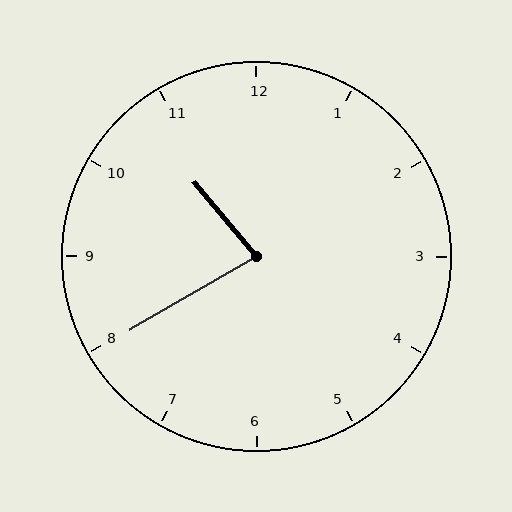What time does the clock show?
10:40.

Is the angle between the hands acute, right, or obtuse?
It is acute.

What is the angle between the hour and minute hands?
Approximately 80 degrees.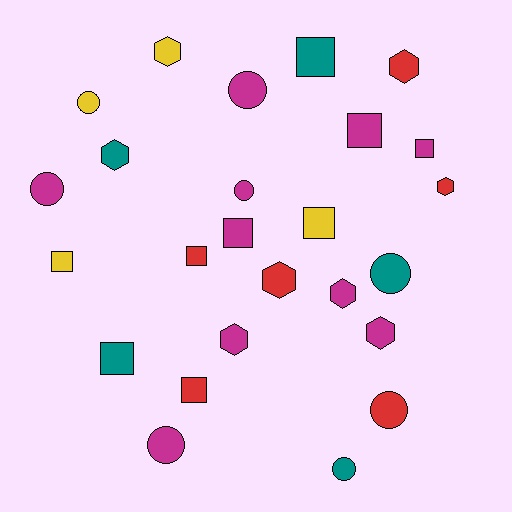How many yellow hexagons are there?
There is 1 yellow hexagon.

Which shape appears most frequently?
Square, with 9 objects.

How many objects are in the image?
There are 25 objects.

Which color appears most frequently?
Magenta, with 10 objects.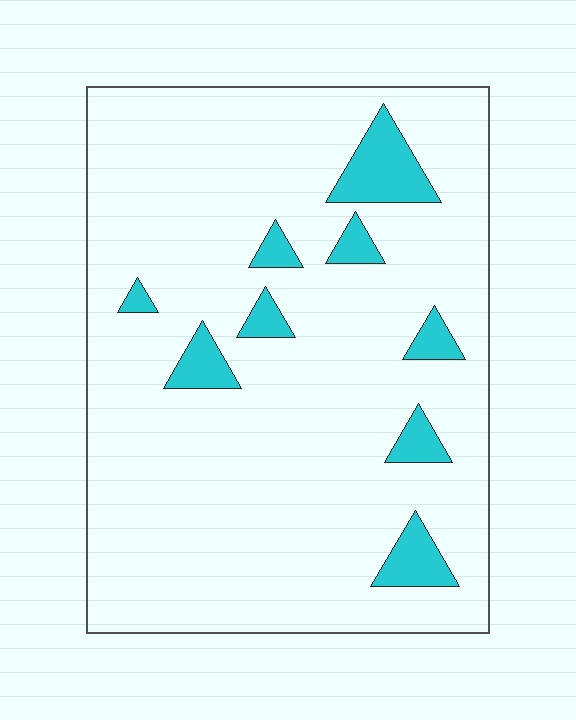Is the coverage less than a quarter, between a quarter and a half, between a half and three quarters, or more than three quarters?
Less than a quarter.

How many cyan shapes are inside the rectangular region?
9.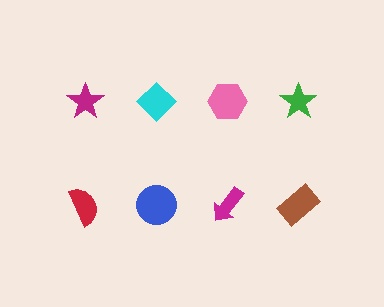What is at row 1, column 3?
A pink hexagon.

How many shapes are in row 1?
4 shapes.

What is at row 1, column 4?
A green star.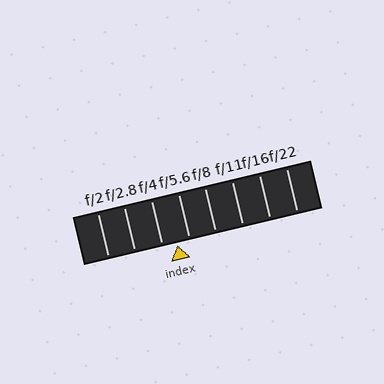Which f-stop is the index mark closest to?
The index mark is closest to f/5.6.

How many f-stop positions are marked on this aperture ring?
There are 8 f-stop positions marked.